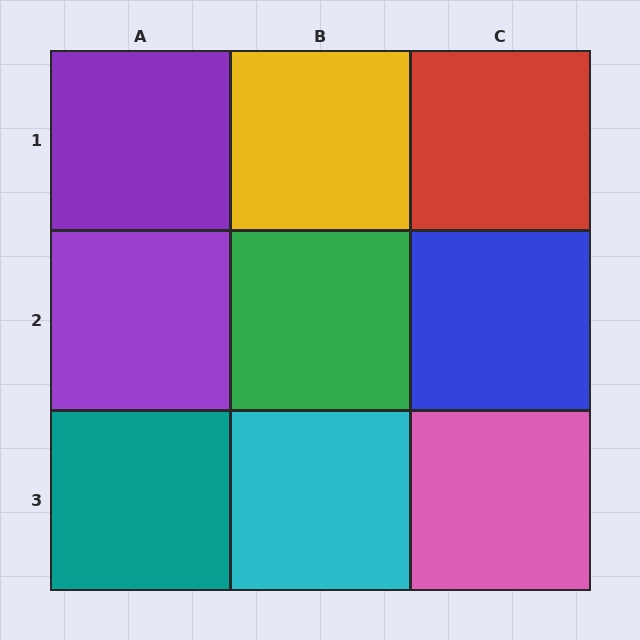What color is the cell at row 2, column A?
Purple.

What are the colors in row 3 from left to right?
Teal, cyan, pink.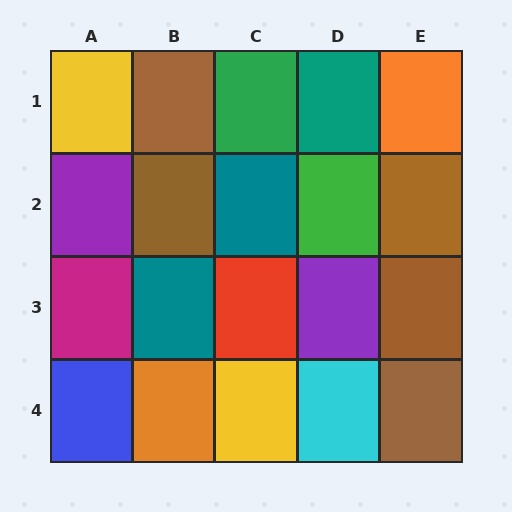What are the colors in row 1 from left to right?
Yellow, brown, green, teal, orange.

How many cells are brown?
5 cells are brown.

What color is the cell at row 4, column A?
Blue.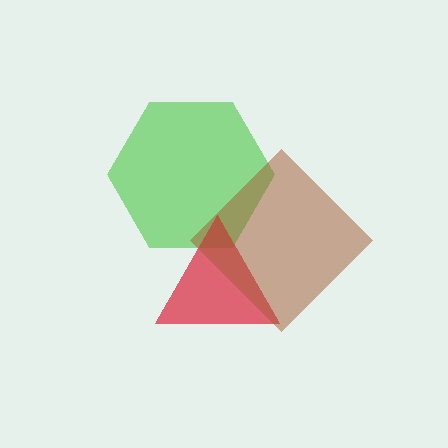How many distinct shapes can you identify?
There are 3 distinct shapes: a green hexagon, a red triangle, a brown diamond.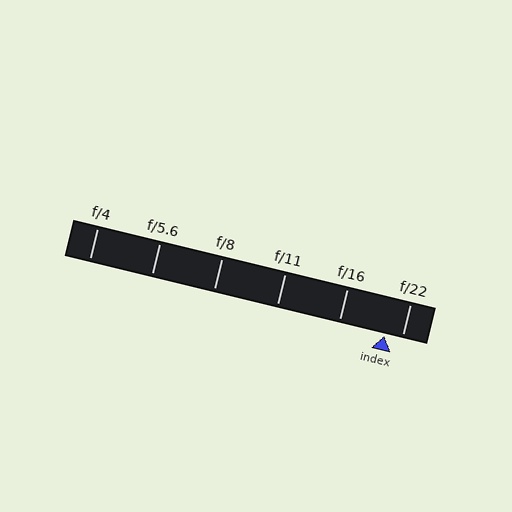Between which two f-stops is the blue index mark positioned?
The index mark is between f/16 and f/22.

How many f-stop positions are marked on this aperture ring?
There are 6 f-stop positions marked.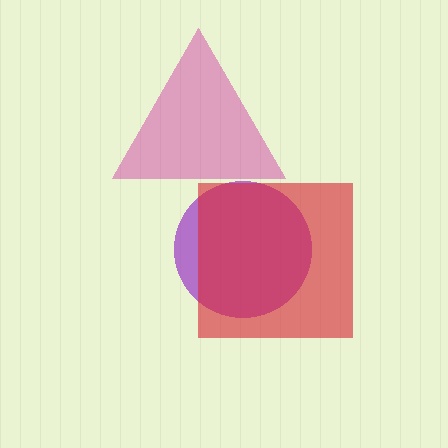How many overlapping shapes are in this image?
There are 3 overlapping shapes in the image.